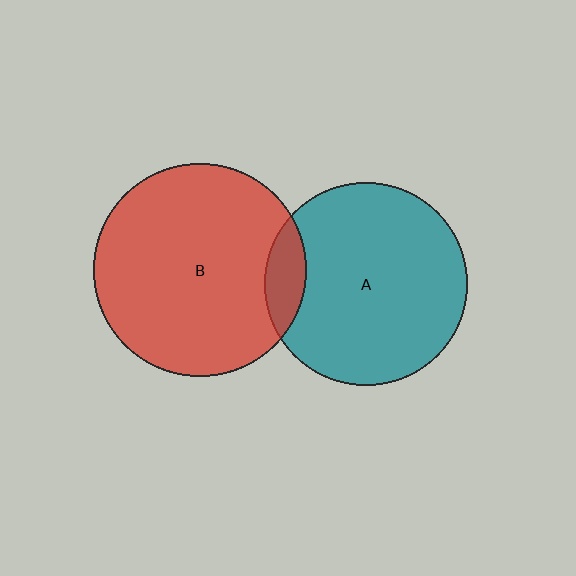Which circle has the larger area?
Circle B (red).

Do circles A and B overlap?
Yes.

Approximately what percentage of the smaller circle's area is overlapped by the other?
Approximately 10%.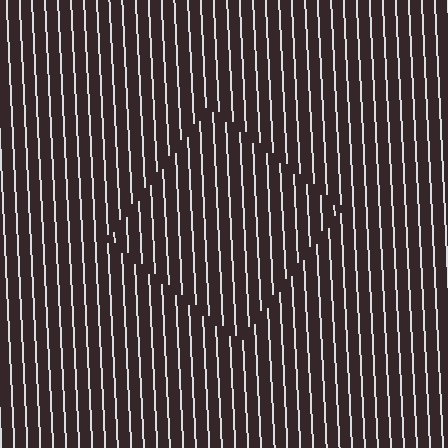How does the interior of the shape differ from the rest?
The interior of the shape contains the same grating, shifted by half a period — the contour is defined by the phase discontinuity where line-ends from the inner and outer gratings abut.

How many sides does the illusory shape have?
4 sides — the line-ends trace a square.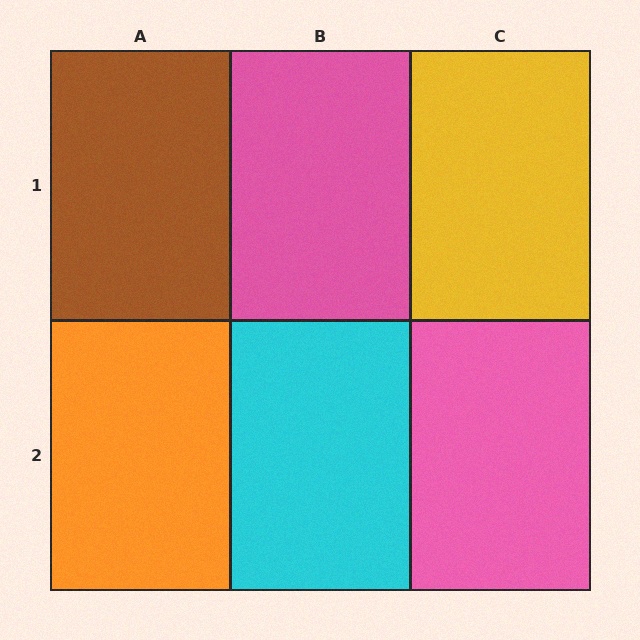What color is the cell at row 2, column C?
Pink.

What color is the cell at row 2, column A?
Orange.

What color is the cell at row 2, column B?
Cyan.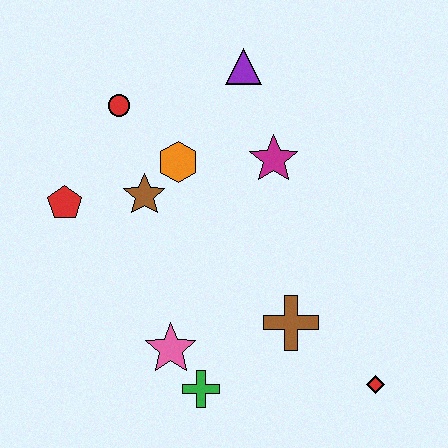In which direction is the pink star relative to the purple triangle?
The pink star is below the purple triangle.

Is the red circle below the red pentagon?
No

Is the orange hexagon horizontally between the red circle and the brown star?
No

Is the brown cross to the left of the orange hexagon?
No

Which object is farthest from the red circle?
The red diamond is farthest from the red circle.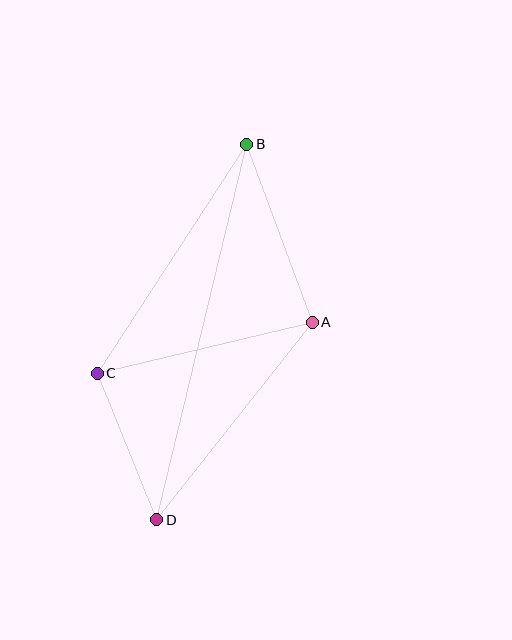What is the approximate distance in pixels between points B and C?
The distance between B and C is approximately 273 pixels.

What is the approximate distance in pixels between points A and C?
The distance between A and C is approximately 221 pixels.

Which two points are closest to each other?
Points C and D are closest to each other.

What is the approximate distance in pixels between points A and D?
The distance between A and D is approximately 251 pixels.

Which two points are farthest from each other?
Points B and D are farthest from each other.